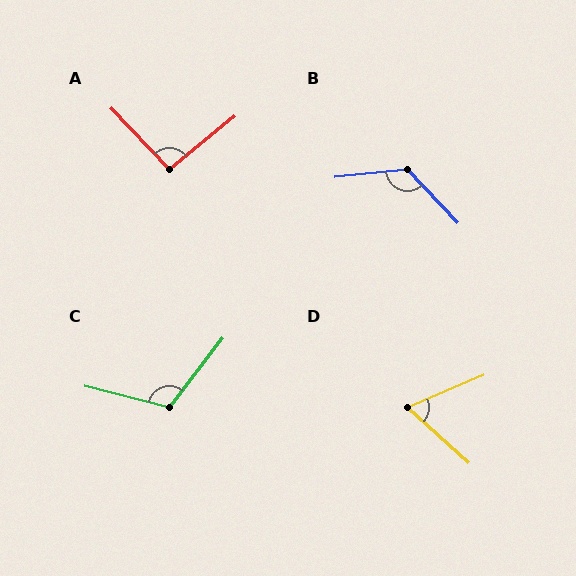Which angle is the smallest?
D, at approximately 65 degrees.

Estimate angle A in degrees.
Approximately 94 degrees.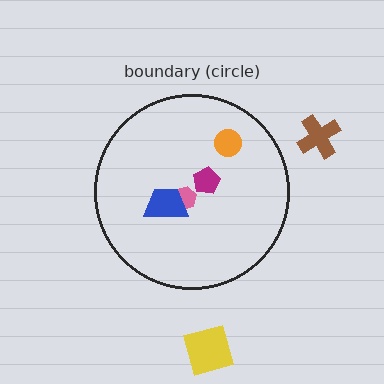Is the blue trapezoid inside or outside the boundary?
Inside.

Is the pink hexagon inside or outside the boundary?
Inside.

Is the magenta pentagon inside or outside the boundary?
Inside.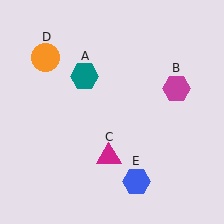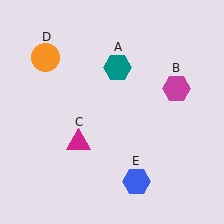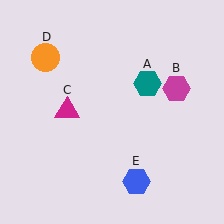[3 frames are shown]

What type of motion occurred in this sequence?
The teal hexagon (object A), magenta triangle (object C) rotated clockwise around the center of the scene.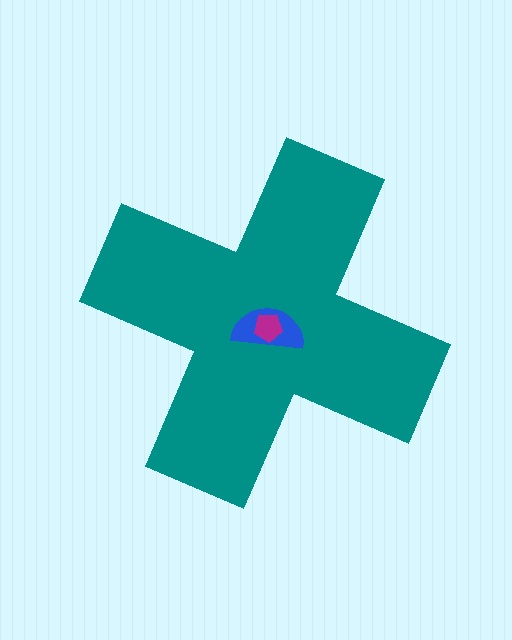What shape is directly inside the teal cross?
The blue semicircle.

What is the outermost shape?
The teal cross.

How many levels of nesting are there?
3.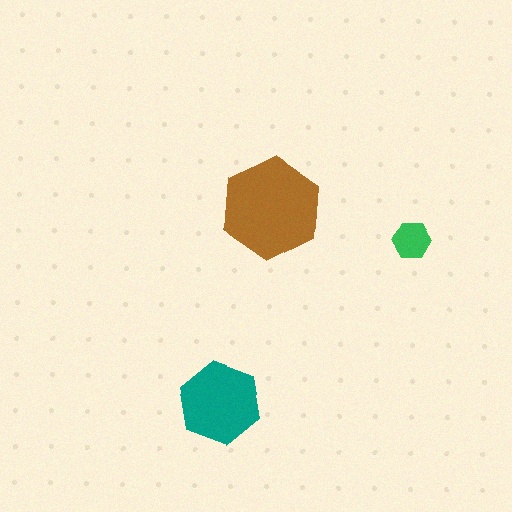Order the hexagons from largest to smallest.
the brown one, the teal one, the green one.